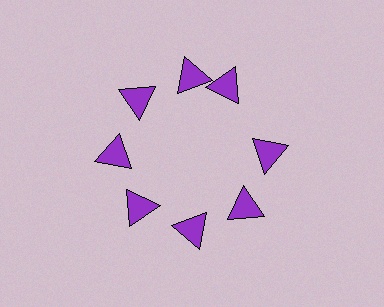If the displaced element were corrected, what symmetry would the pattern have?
It would have 8-fold rotational symmetry — the pattern would map onto itself every 45 degrees.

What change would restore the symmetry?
The symmetry would be restored by rotating it back into even spacing with its neighbors so that all 8 triangles sit at equal angles and equal distance from the center.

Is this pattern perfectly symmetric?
No. The 8 purple triangles are arranged in a ring, but one element near the 2 o'clock position is rotated out of alignment along the ring, breaking the 8-fold rotational symmetry.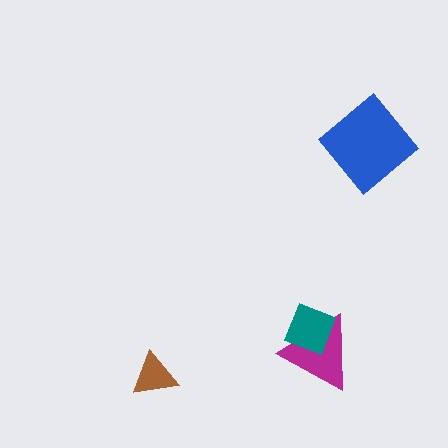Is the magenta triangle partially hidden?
Yes, it is partially covered by another shape.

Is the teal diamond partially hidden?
No, no other shape covers it.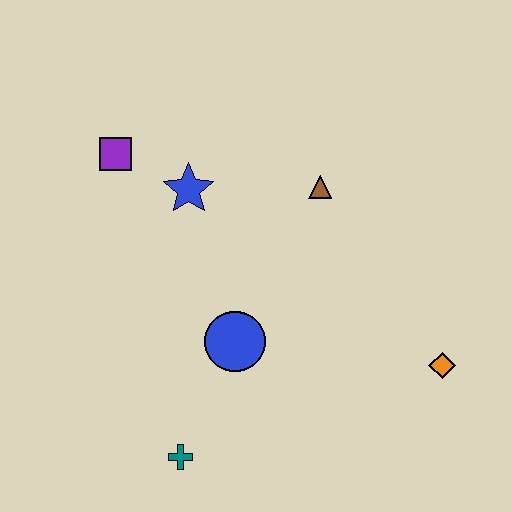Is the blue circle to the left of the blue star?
No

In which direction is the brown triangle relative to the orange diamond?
The brown triangle is above the orange diamond.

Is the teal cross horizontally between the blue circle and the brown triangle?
No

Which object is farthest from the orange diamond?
The purple square is farthest from the orange diamond.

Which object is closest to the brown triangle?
The blue star is closest to the brown triangle.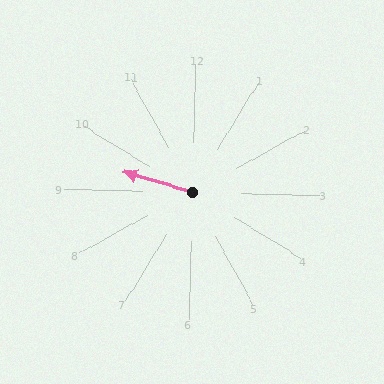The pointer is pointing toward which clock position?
Roughly 10 o'clock.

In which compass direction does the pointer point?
West.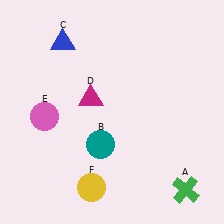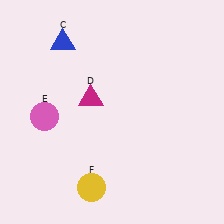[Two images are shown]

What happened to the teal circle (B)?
The teal circle (B) was removed in Image 2. It was in the bottom-left area of Image 1.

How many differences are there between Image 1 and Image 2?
There are 2 differences between the two images.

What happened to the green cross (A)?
The green cross (A) was removed in Image 2. It was in the bottom-right area of Image 1.